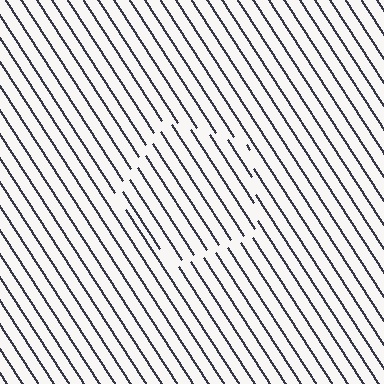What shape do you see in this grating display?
An illusory pentagon. The interior of the shape contains the same grating, shifted by half a period — the contour is defined by the phase discontinuity where line-ends from the inner and outer gratings abut.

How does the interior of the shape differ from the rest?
The interior of the shape contains the same grating, shifted by half a period — the contour is defined by the phase discontinuity where line-ends from the inner and outer gratings abut.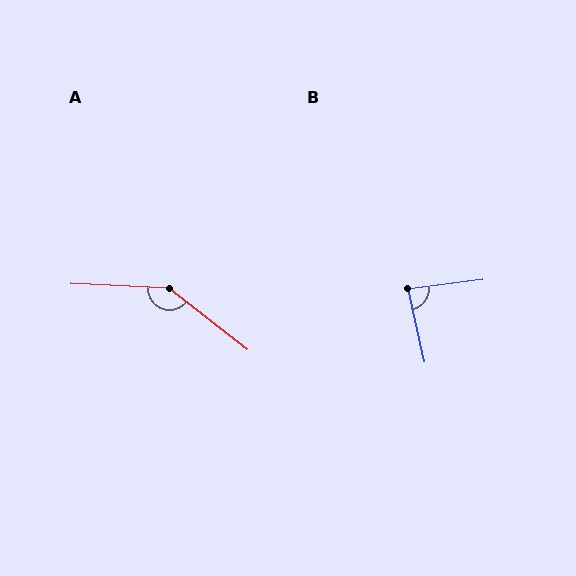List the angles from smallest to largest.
B (85°), A (145°).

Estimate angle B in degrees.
Approximately 85 degrees.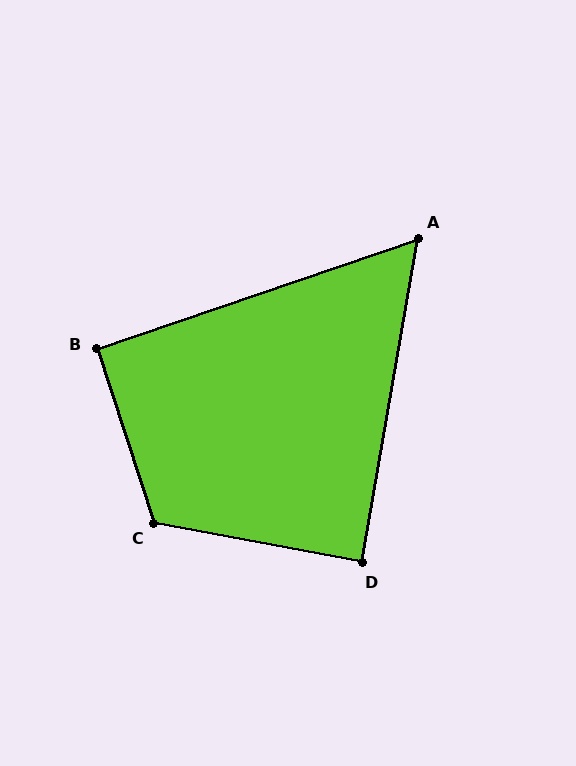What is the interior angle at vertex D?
Approximately 89 degrees (approximately right).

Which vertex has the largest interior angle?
C, at approximately 119 degrees.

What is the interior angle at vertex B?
Approximately 91 degrees (approximately right).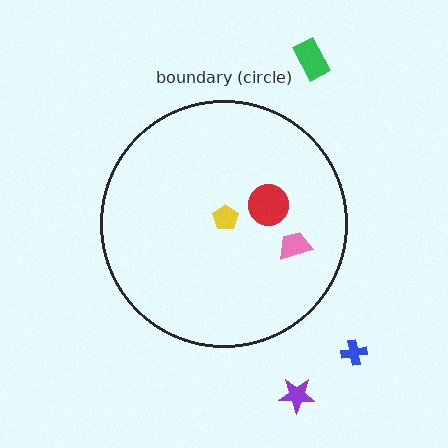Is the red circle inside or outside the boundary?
Inside.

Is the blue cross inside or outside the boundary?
Outside.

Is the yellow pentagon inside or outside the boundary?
Inside.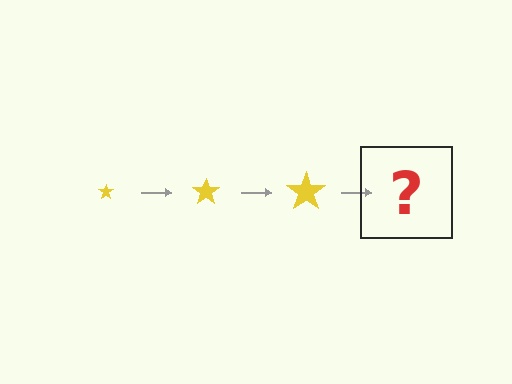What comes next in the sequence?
The next element should be a yellow star, larger than the previous one.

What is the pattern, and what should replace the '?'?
The pattern is that the star gets progressively larger each step. The '?' should be a yellow star, larger than the previous one.